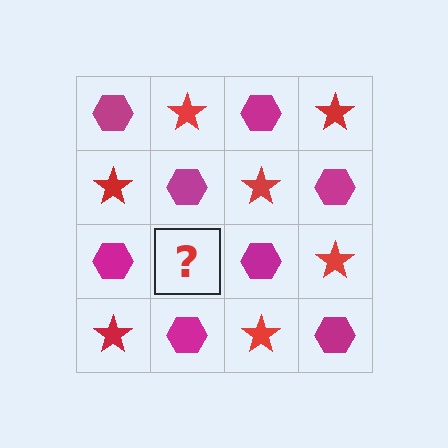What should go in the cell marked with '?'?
The missing cell should contain a red star.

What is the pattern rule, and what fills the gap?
The rule is that it alternates magenta hexagon and red star in a checkerboard pattern. The gap should be filled with a red star.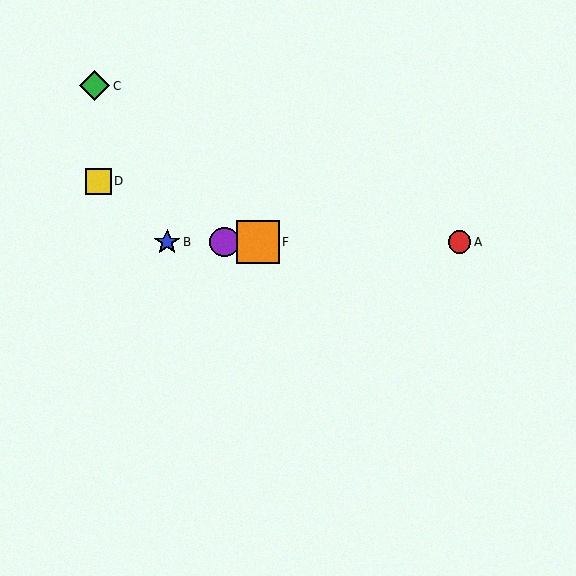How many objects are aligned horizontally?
4 objects (A, B, E, F) are aligned horizontally.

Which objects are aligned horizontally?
Objects A, B, E, F are aligned horizontally.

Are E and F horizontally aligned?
Yes, both are at y≈242.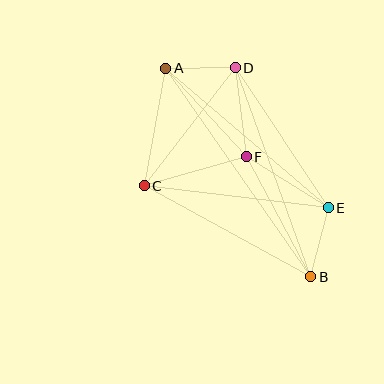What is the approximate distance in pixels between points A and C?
The distance between A and C is approximately 120 pixels.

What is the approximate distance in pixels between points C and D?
The distance between C and D is approximately 149 pixels.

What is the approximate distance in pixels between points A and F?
The distance between A and F is approximately 120 pixels.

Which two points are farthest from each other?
Points A and B are farthest from each other.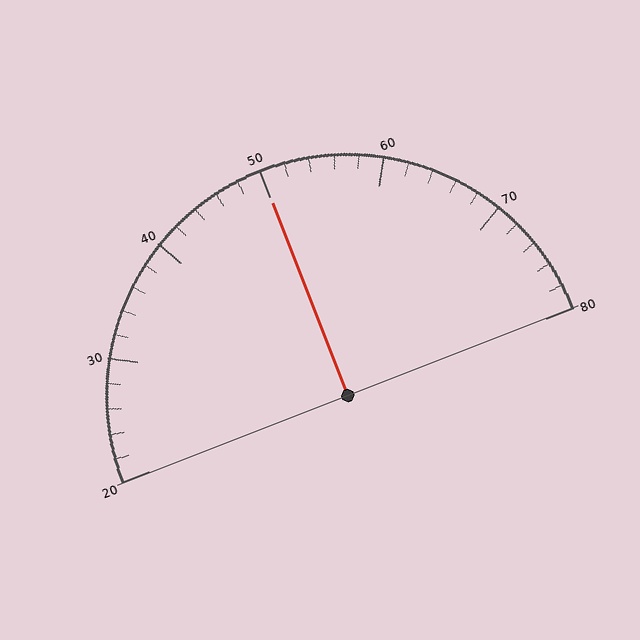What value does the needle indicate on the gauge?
The needle indicates approximately 50.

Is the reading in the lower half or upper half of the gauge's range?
The reading is in the upper half of the range (20 to 80).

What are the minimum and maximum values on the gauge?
The gauge ranges from 20 to 80.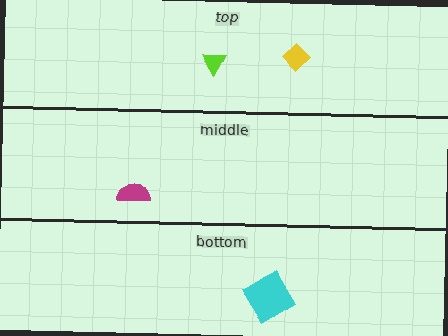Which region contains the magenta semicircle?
The middle region.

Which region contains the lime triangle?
The top region.